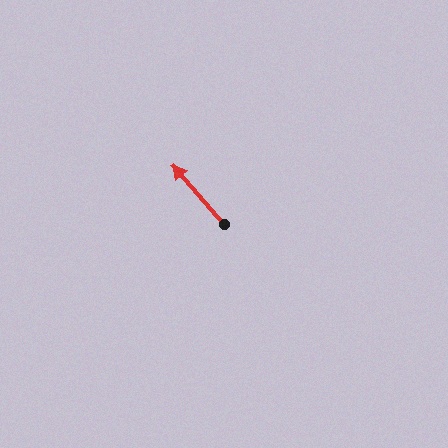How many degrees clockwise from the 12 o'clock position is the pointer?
Approximately 319 degrees.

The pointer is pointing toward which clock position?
Roughly 11 o'clock.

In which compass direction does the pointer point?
Northwest.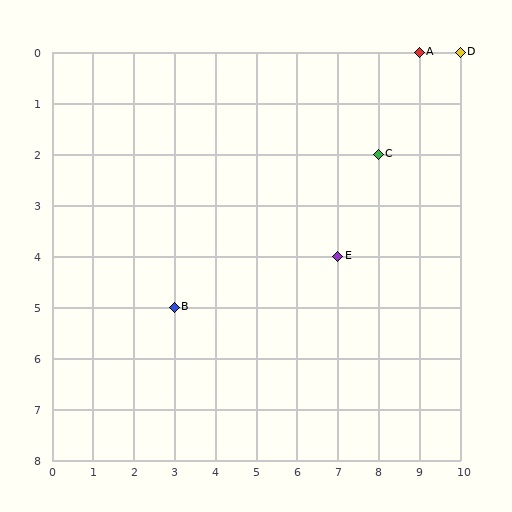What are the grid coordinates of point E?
Point E is at grid coordinates (7, 4).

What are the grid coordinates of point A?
Point A is at grid coordinates (9, 0).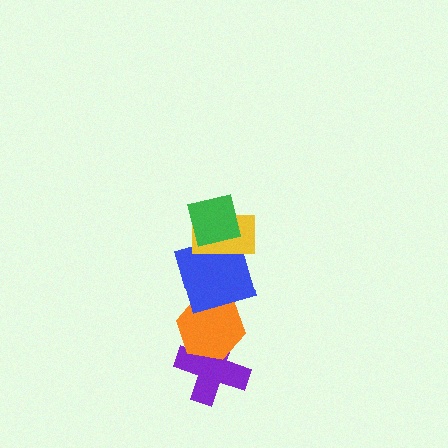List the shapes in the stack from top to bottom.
From top to bottom: the green square, the yellow rectangle, the blue square, the orange hexagon, the purple cross.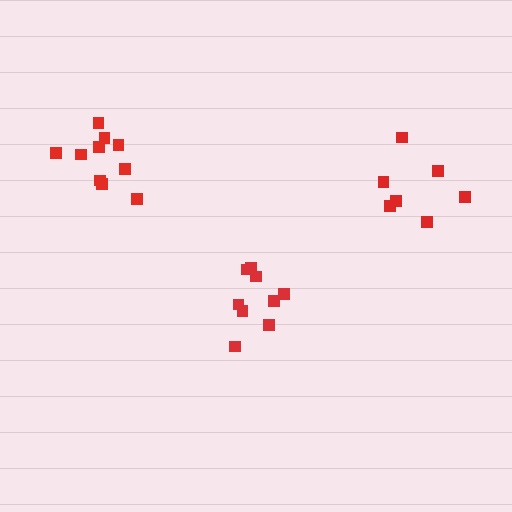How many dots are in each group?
Group 1: 9 dots, Group 2: 10 dots, Group 3: 7 dots (26 total).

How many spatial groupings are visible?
There are 3 spatial groupings.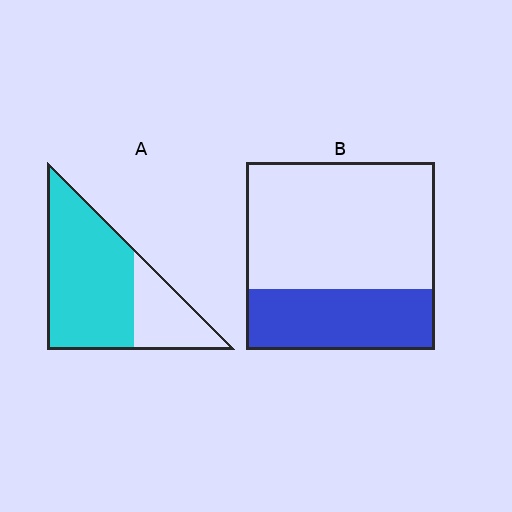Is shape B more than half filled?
No.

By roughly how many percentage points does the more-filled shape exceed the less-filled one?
By roughly 40 percentage points (A over B).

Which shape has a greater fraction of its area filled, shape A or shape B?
Shape A.